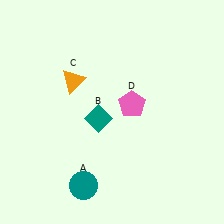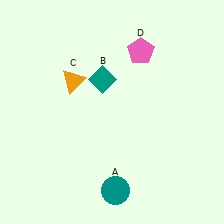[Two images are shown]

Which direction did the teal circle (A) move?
The teal circle (A) moved right.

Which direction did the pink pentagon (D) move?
The pink pentagon (D) moved up.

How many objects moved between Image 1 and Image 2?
3 objects moved between the two images.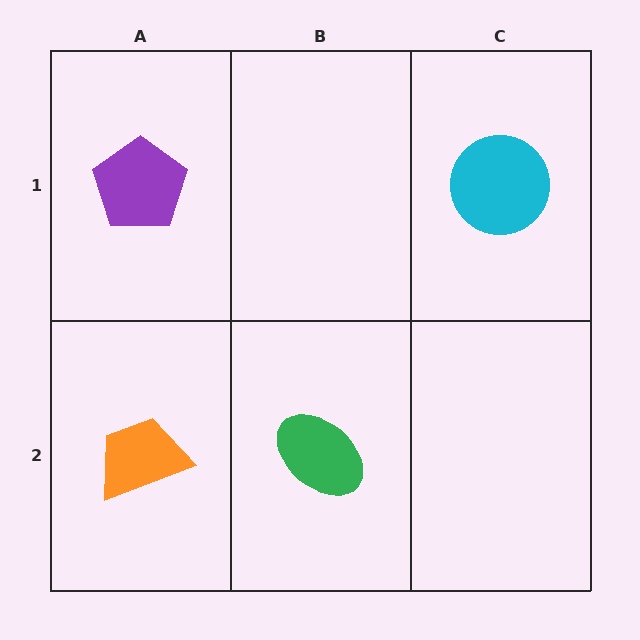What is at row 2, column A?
An orange trapezoid.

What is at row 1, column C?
A cyan circle.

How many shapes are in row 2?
2 shapes.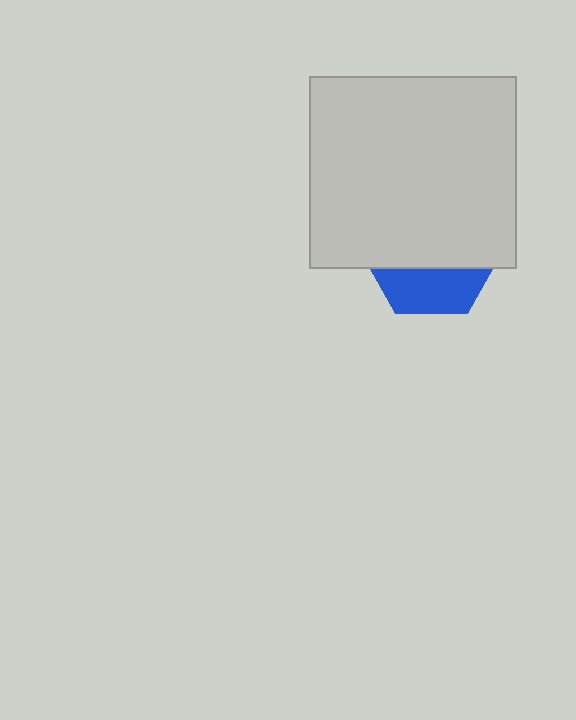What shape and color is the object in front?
The object in front is a light gray rectangle.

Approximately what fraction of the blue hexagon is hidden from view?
Roughly 68% of the blue hexagon is hidden behind the light gray rectangle.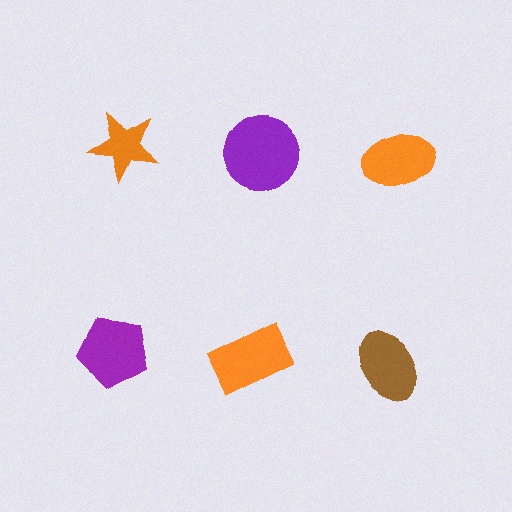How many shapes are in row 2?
3 shapes.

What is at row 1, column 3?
An orange ellipse.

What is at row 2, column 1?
A purple pentagon.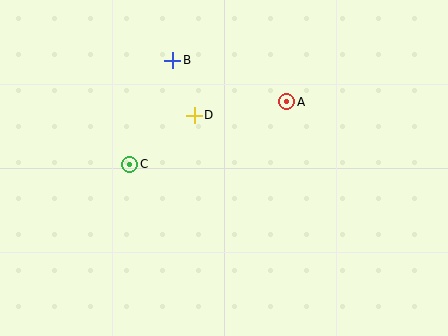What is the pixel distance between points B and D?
The distance between B and D is 59 pixels.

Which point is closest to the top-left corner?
Point B is closest to the top-left corner.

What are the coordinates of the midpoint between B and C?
The midpoint between B and C is at (151, 112).